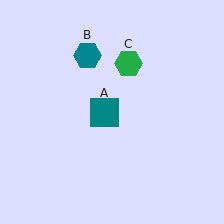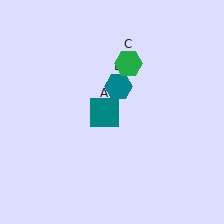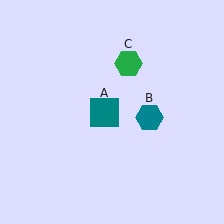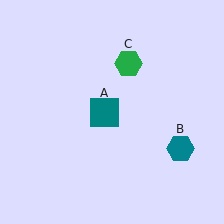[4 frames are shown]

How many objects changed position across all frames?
1 object changed position: teal hexagon (object B).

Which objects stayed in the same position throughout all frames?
Teal square (object A) and green hexagon (object C) remained stationary.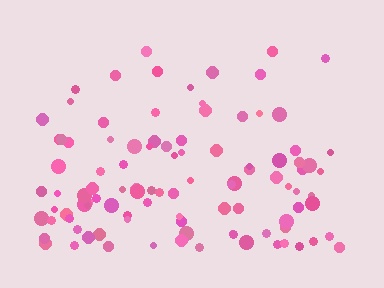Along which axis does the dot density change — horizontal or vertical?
Vertical.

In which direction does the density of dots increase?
From top to bottom, with the bottom side densest.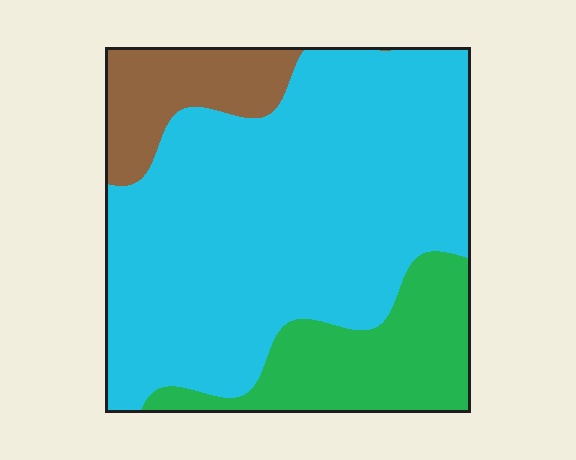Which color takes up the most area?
Cyan, at roughly 70%.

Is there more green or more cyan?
Cyan.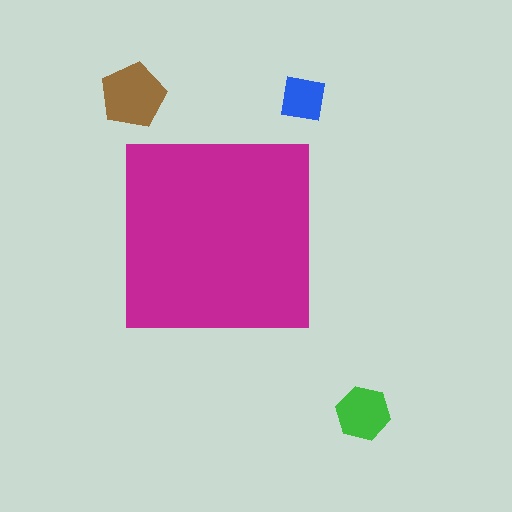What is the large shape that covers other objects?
A magenta square.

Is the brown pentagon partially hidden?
No, the brown pentagon is fully visible.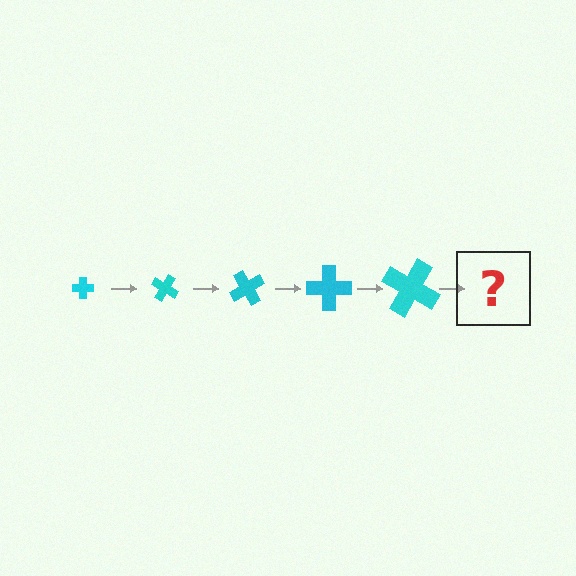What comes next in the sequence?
The next element should be a cross, larger than the previous one and rotated 150 degrees from the start.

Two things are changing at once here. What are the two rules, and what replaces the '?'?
The two rules are that the cross grows larger each step and it rotates 30 degrees each step. The '?' should be a cross, larger than the previous one and rotated 150 degrees from the start.